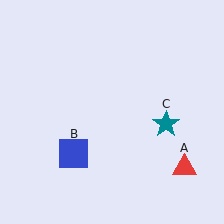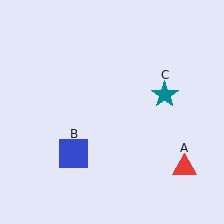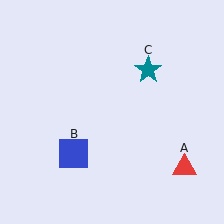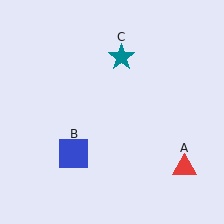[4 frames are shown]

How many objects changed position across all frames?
1 object changed position: teal star (object C).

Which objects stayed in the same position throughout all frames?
Red triangle (object A) and blue square (object B) remained stationary.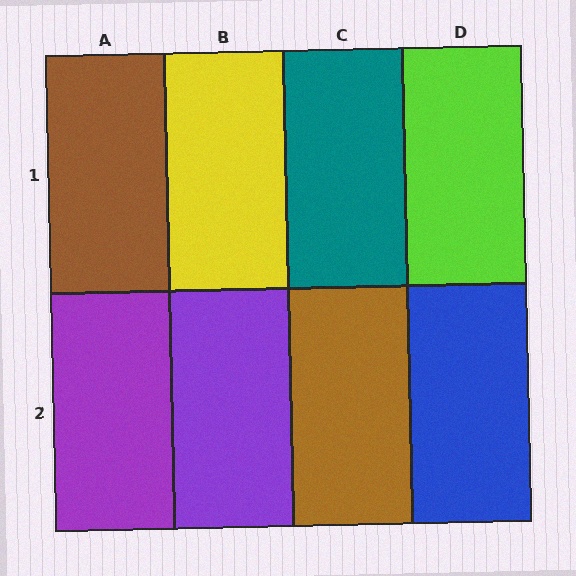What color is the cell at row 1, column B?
Yellow.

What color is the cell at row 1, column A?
Brown.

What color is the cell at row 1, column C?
Teal.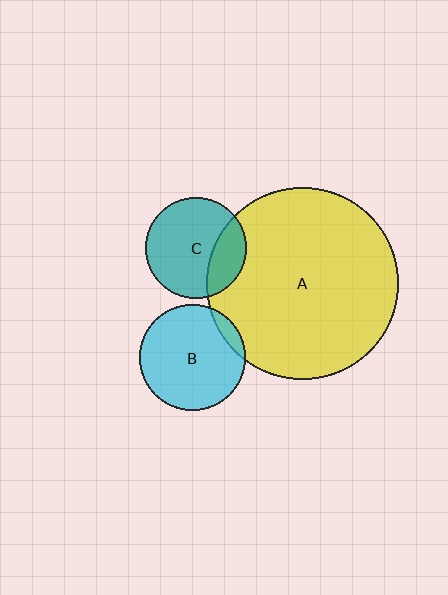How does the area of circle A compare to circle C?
Approximately 3.6 times.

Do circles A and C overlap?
Yes.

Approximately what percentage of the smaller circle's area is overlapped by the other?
Approximately 25%.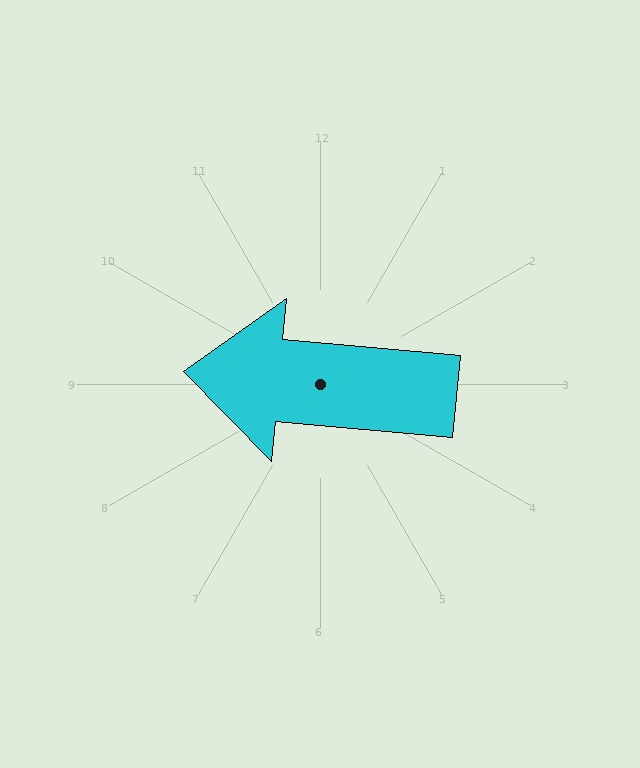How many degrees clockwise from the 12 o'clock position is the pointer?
Approximately 275 degrees.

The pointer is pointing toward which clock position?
Roughly 9 o'clock.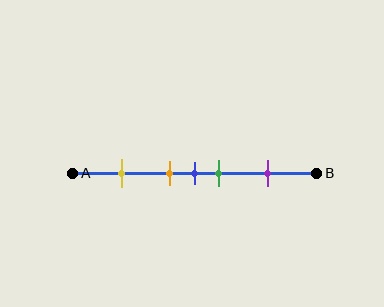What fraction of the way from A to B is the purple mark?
The purple mark is approximately 80% (0.8) of the way from A to B.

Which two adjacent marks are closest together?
The orange and blue marks are the closest adjacent pair.